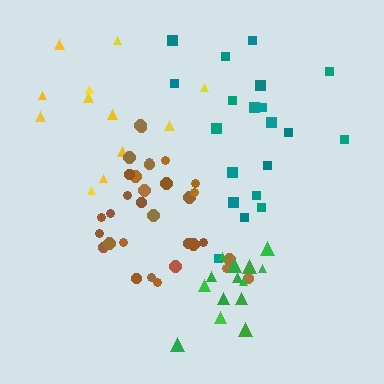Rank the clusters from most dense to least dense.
green, brown, teal, yellow.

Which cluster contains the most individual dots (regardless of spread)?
Brown (32).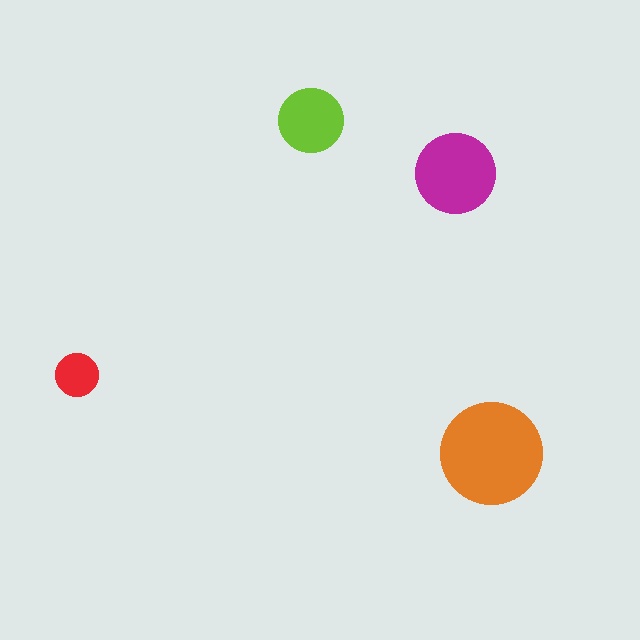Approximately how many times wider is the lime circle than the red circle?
About 1.5 times wider.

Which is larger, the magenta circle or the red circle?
The magenta one.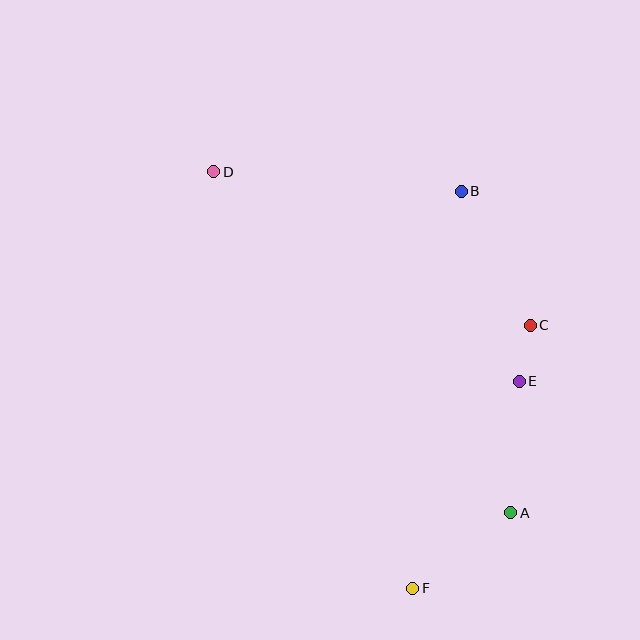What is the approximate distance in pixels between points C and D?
The distance between C and D is approximately 351 pixels.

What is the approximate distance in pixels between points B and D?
The distance between B and D is approximately 248 pixels.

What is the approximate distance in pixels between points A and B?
The distance between A and B is approximately 325 pixels.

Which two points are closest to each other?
Points C and E are closest to each other.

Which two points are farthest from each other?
Points D and F are farthest from each other.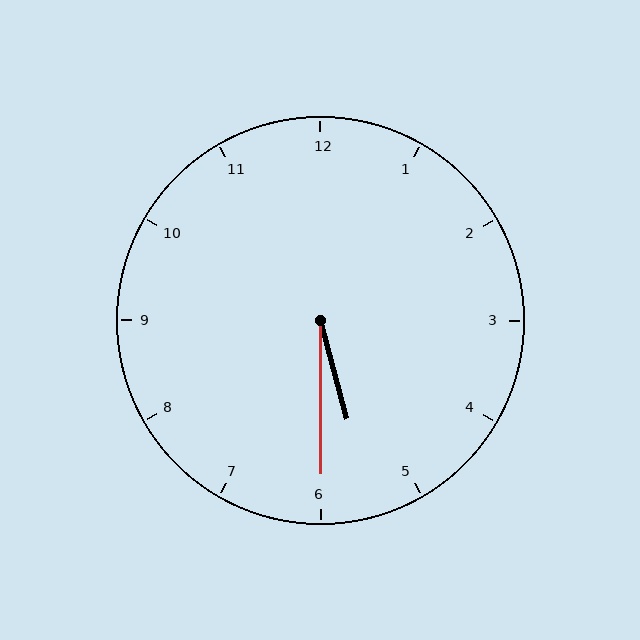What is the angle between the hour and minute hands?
Approximately 15 degrees.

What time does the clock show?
5:30.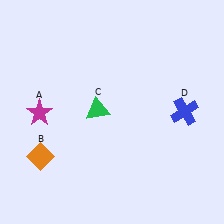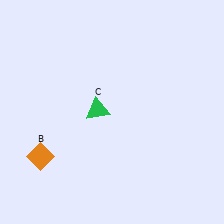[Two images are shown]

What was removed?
The blue cross (D), the magenta star (A) were removed in Image 2.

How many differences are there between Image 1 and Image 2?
There are 2 differences between the two images.